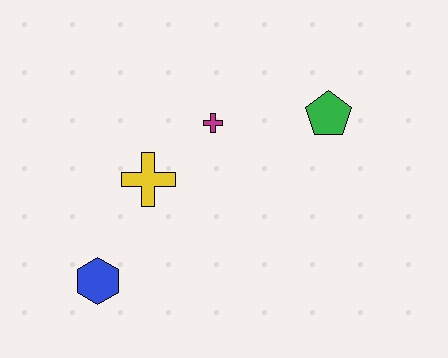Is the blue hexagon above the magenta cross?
No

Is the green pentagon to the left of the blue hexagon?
No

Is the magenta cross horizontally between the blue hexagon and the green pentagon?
Yes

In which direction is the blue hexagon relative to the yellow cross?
The blue hexagon is below the yellow cross.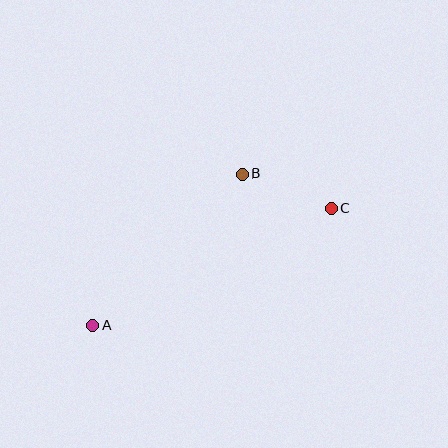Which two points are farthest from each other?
Points A and C are farthest from each other.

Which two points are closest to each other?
Points B and C are closest to each other.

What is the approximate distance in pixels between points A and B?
The distance between A and B is approximately 213 pixels.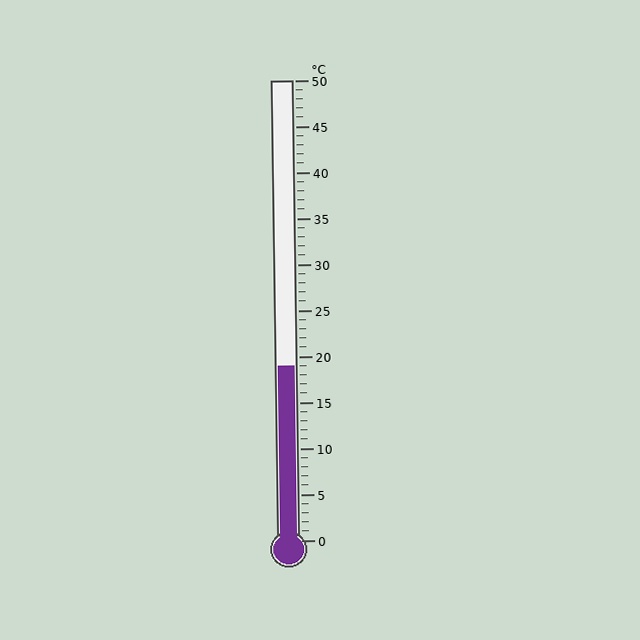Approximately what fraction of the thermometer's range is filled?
The thermometer is filled to approximately 40% of its range.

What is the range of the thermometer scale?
The thermometer scale ranges from 0°C to 50°C.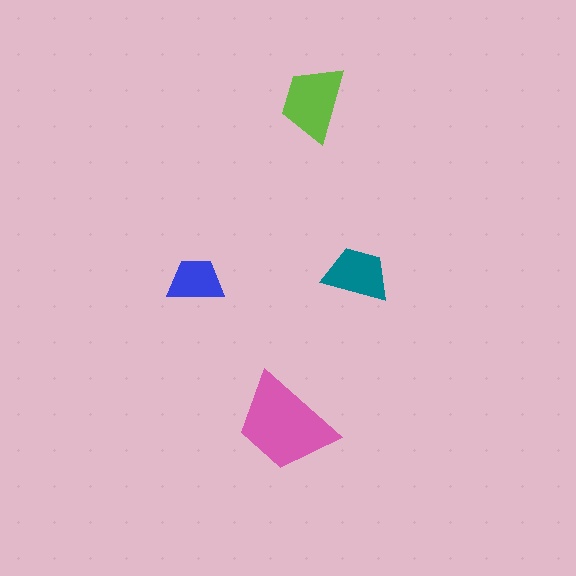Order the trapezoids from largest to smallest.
the pink one, the lime one, the teal one, the blue one.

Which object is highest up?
The lime trapezoid is topmost.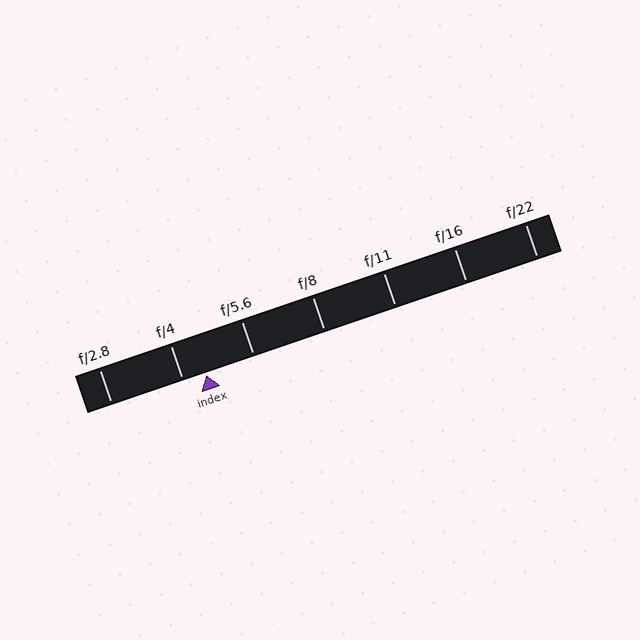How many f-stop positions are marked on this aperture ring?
There are 7 f-stop positions marked.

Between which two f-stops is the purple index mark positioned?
The index mark is between f/4 and f/5.6.